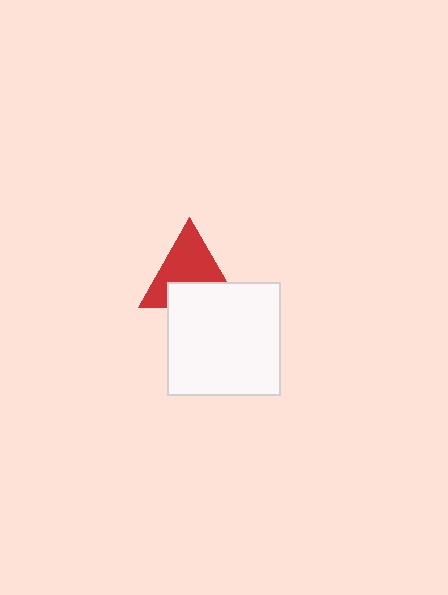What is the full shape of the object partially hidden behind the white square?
The partially hidden object is a red triangle.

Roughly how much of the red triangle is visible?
About half of it is visible (roughly 63%).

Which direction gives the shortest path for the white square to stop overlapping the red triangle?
Moving down gives the shortest separation.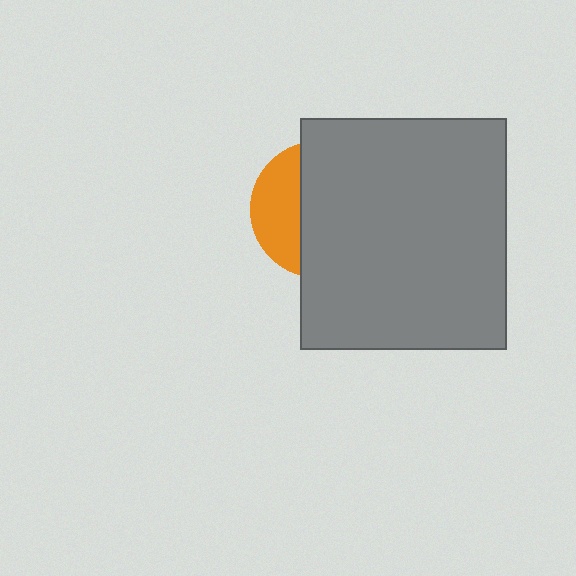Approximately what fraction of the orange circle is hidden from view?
Roughly 67% of the orange circle is hidden behind the gray rectangle.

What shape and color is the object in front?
The object in front is a gray rectangle.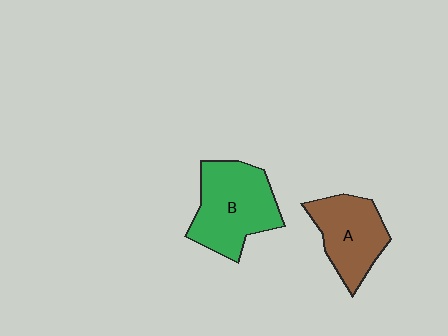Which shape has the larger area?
Shape B (green).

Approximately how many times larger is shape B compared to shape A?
Approximately 1.3 times.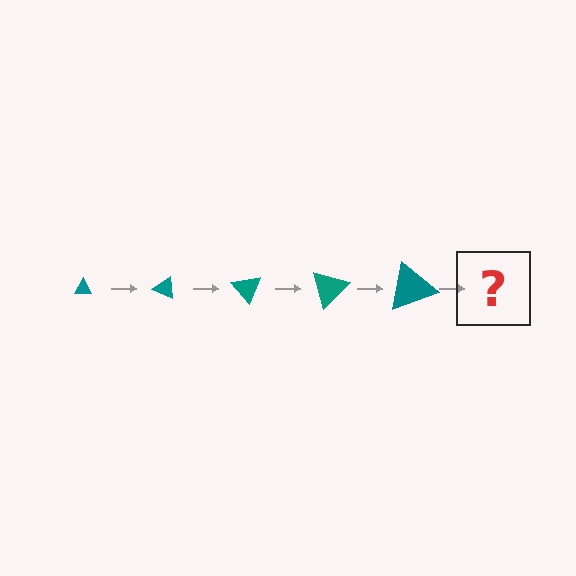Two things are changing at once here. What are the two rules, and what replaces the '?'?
The two rules are that the triangle grows larger each step and it rotates 25 degrees each step. The '?' should be a triangle, larger than the previous one and rotated 125 degrees from the start.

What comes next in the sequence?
The next element should be a triangle, larger than the previous one and rotated 125 degrees from the start.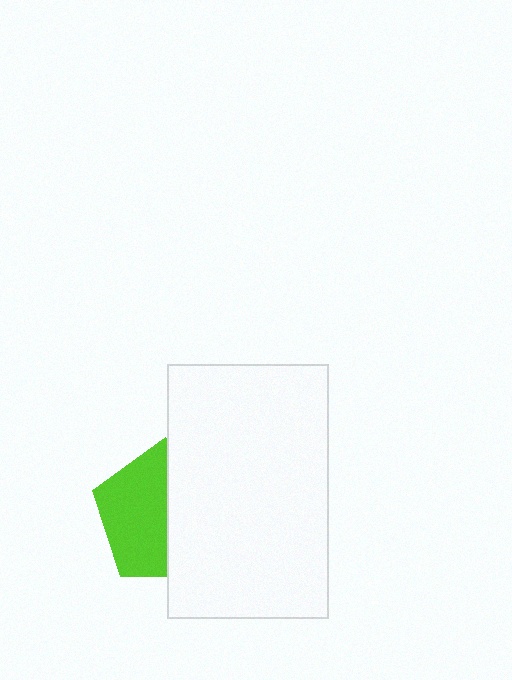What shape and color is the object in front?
The object in front is a white rectangle.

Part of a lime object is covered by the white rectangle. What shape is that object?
It is a pentagon.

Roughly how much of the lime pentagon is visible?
About half of it is visible (roughly 52%).